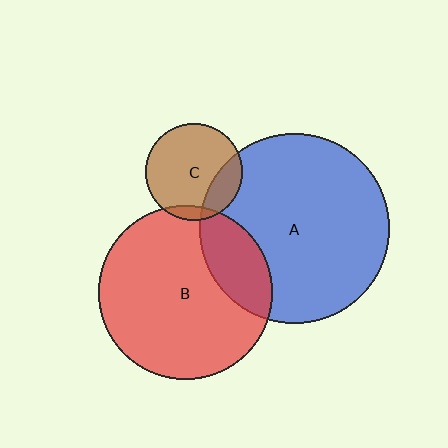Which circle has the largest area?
Circle A (blue).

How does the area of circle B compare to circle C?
Approximately 3.2 times.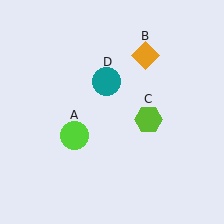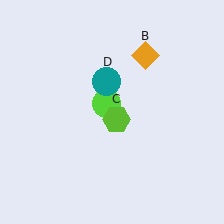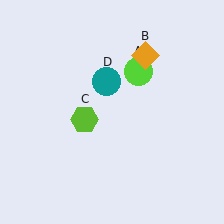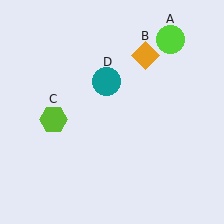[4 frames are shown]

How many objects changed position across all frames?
2 objects changed position: lime circle (object A), lime hexagon (object C).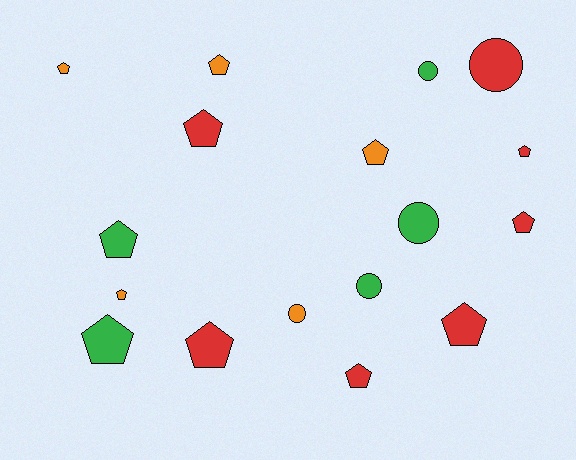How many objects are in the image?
There are 17 objects.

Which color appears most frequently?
Red, with 7 objects.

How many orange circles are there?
There is 1 orange circle.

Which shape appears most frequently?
Pentagon, with 12 objects.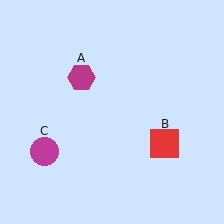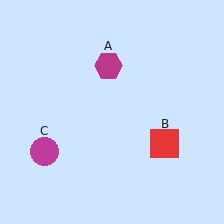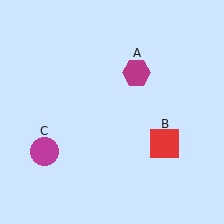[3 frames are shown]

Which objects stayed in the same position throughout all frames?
Red square (object B) and magenta circle (object C) remained stationary.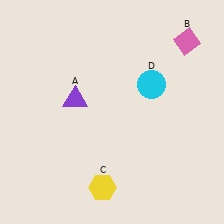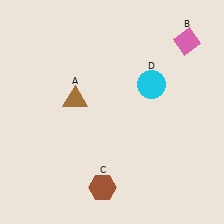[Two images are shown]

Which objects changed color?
A changed from purple to brown. C changed from yellow to brown.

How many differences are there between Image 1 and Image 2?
There are 2 differences between the two images.